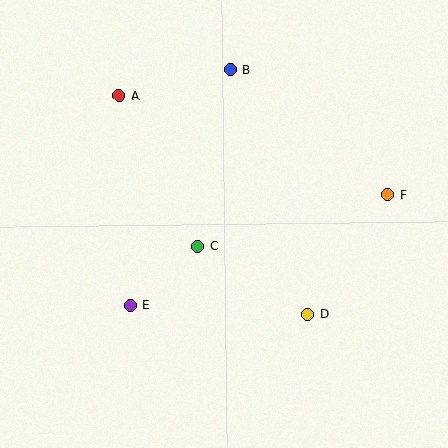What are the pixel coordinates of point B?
Point B is at (231, 70).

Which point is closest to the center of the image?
Point C at (198, 246) is closest to the center.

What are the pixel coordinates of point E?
Point E is at (130, 305).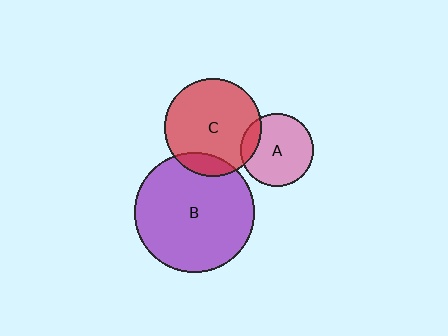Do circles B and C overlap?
Yes.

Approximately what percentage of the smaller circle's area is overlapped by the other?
Approximately 15%.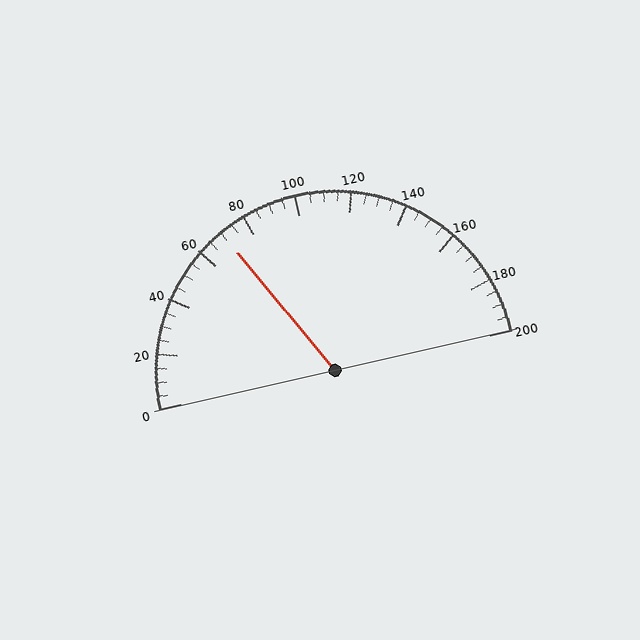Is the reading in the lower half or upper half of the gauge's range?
The reading is in the lower half of the range (0 to 200).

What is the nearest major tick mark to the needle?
The nearest major tick mark is 80.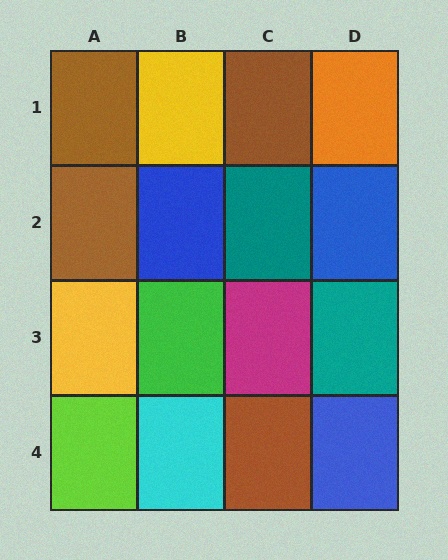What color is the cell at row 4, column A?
Lime.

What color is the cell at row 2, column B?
Blue.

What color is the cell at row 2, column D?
Blue.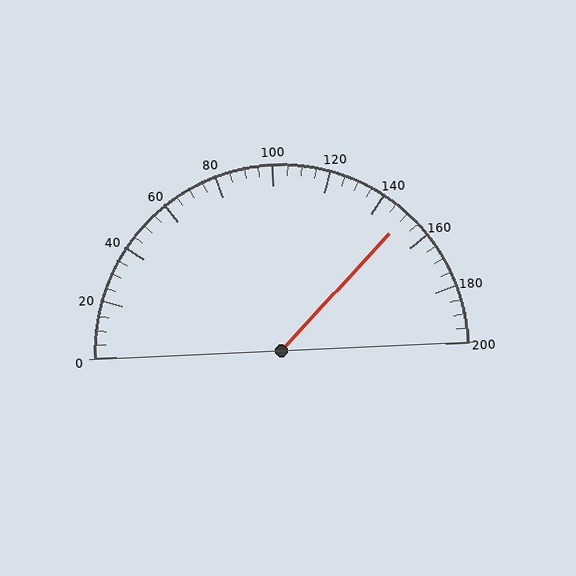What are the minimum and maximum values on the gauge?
The gauge ranges from 0 to 200.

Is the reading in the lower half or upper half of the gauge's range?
The reading is in the upper half of the range (0 to 200).